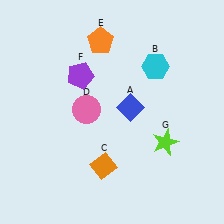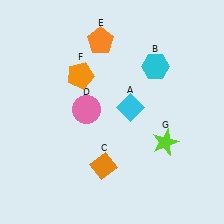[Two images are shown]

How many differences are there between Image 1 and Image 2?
There are 2 differences between the two images.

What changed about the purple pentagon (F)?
In Image 1, F is purple. In Image 2, it changed to orange.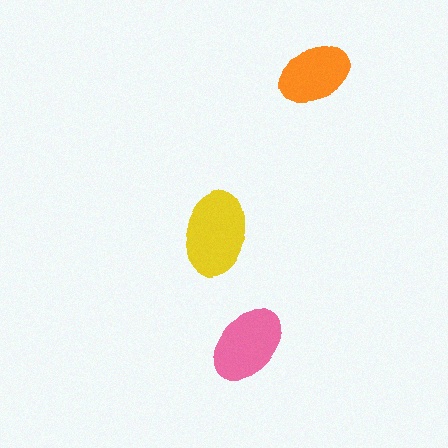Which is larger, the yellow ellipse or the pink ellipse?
The yellow one.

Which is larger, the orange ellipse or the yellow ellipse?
The yellow one.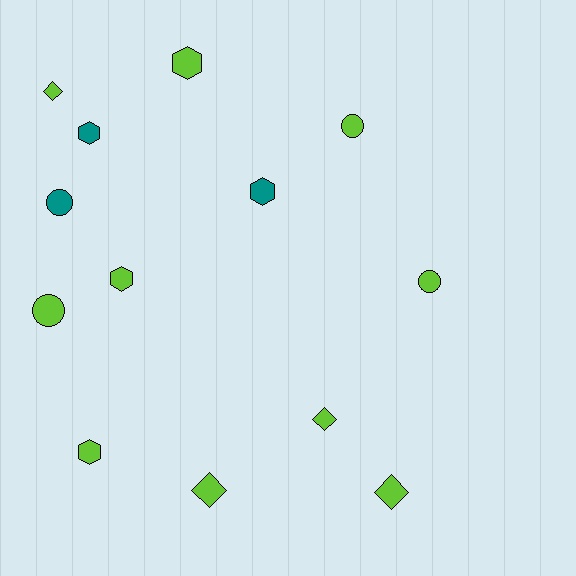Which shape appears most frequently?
Hexagon, with 5 objects.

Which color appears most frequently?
Lime, with 10 objects.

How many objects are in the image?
There are 13 objects.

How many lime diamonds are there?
There are 4 lime diamonds.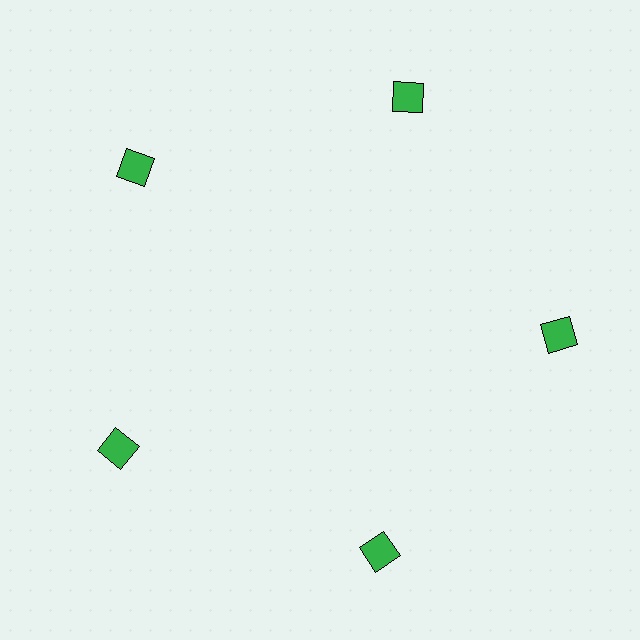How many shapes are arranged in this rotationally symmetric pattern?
There are 5 shapes, arranged in 5 groups of 1.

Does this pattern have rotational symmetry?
Yes, this pattern has 5-fold rotational symmetry. It looks the same after rotating 72 degrees around the center.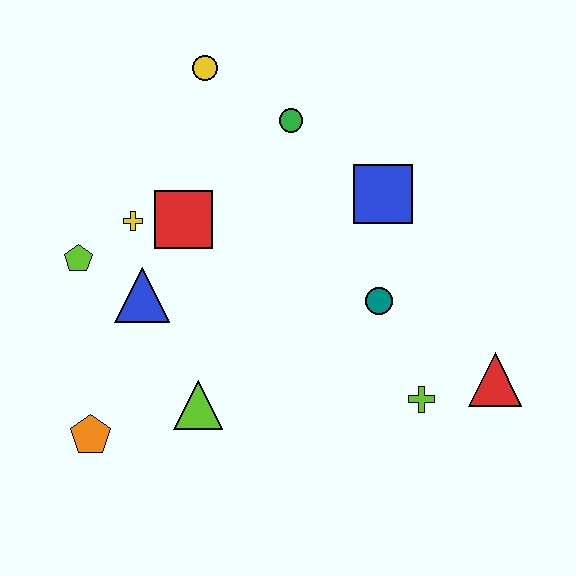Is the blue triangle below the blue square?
Yes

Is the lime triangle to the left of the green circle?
Yes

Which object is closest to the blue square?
The teal circle is closest to the blue square.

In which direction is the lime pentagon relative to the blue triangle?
The lime pentagon is to the left of the blue triangle.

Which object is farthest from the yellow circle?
The red triangle is farthest from the yellow circle.